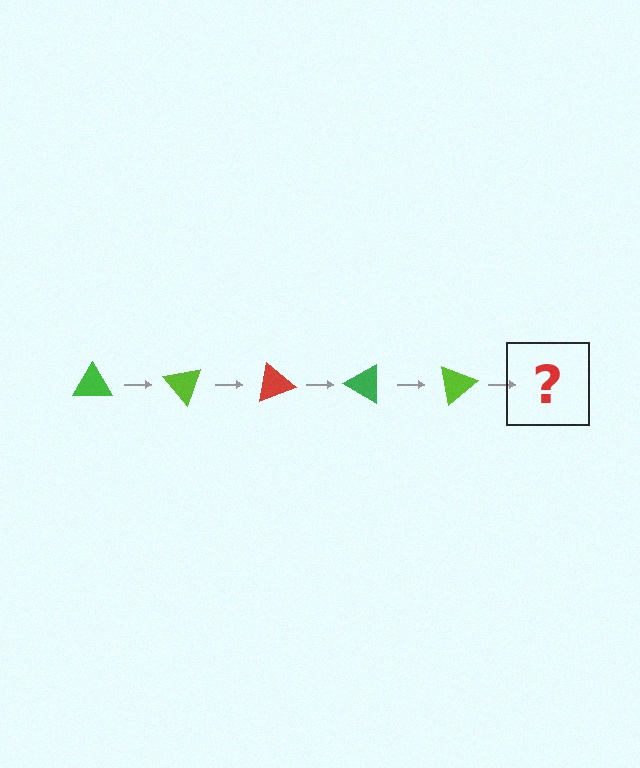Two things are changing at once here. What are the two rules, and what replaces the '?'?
The two rules are that it rotates 50 degrees each step and the color cycles through green, lime, and red. The '?' should be a red triangle, rotated 250 degrees from the start.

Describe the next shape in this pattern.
It should be a red triangle, rotated 250 degrees from the start.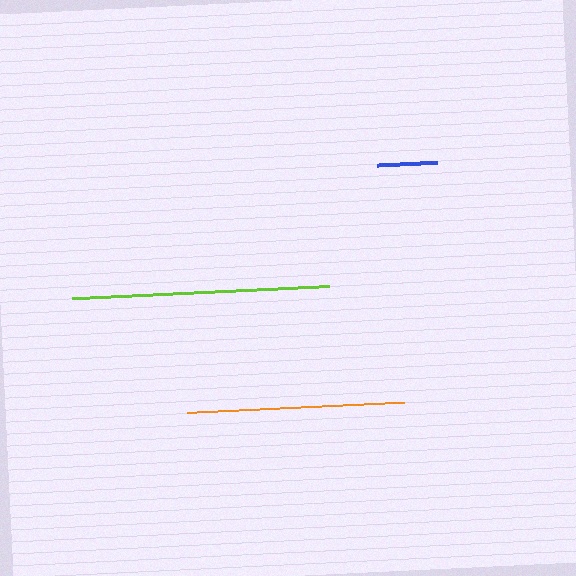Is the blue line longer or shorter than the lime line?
The lime line is longer than the blue line.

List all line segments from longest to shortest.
From longest to shortest: lime, orange, blue.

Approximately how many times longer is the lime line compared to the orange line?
The lime line is approximately 1.2 times the length of the orange line.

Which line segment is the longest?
The lime line is the longest at approximately 258 pixels.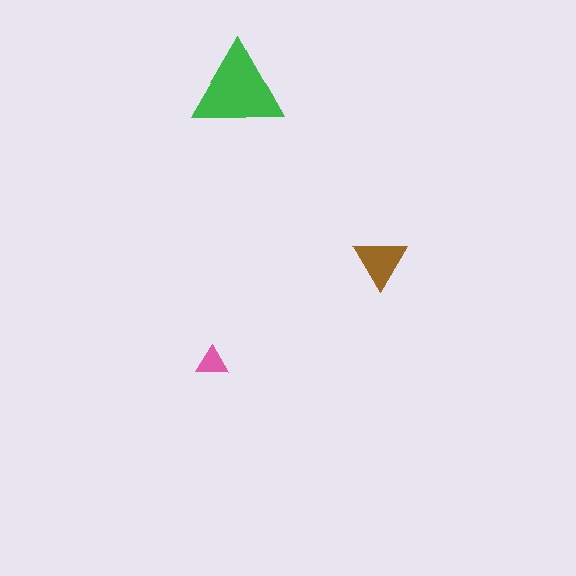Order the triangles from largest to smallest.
the green one, the brown one, the pink one.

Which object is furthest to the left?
The pink triangle is leftmost.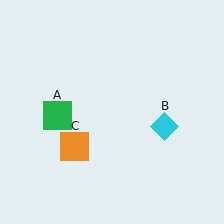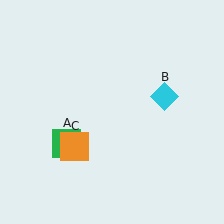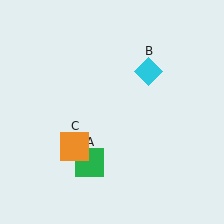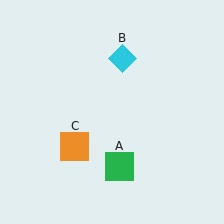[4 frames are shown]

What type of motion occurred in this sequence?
The green square (object A), cyan diamond (object B) rotated counterclockwise around the center of the scene.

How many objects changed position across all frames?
2 objects changed position: green square (object A), cyan diamond (object B).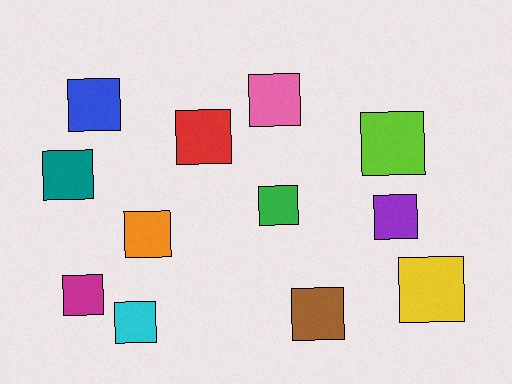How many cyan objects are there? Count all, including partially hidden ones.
There is 1 cyan object.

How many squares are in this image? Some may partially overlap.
There are 12 squares.